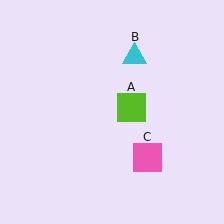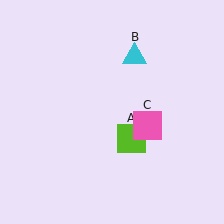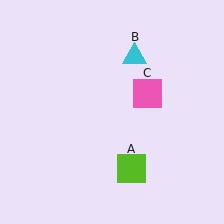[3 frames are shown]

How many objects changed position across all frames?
2 objects changed position: lime square (object A), pink square (object C).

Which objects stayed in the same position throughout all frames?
Cyan triangle (object B) remained stationary.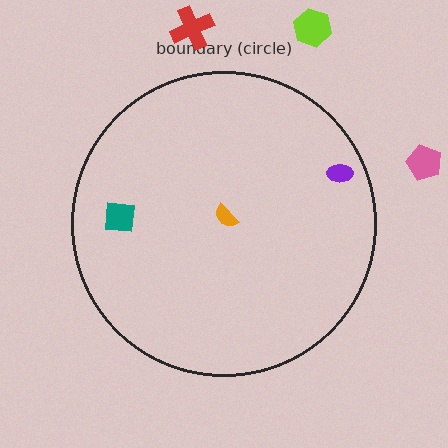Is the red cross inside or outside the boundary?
Outside.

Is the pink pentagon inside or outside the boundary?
Outside.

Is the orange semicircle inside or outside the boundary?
Inside.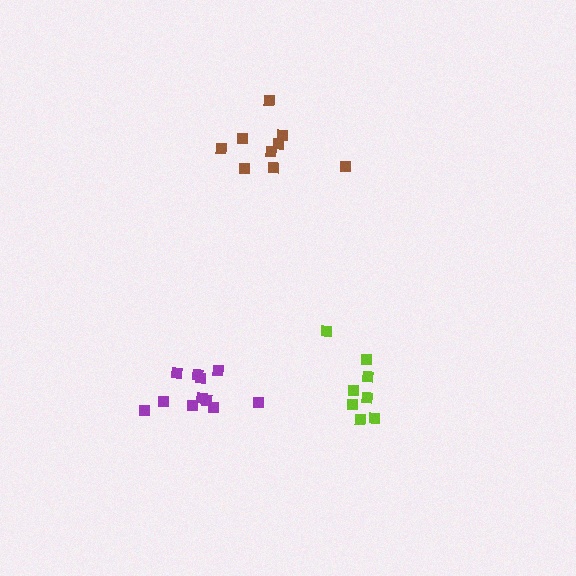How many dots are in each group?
Group 1: 8 dots, Group 2: 11 dots, Group 3: 9 dots (28 total).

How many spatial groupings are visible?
There are 3 spatial groupings.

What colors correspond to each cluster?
The clusters are colored: lime, purple, brown.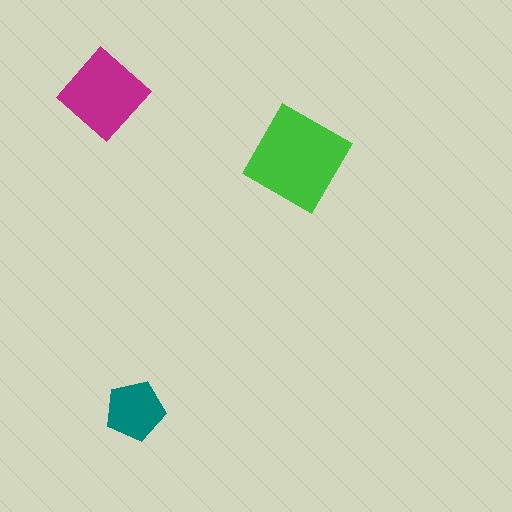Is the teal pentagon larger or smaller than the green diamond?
Smaller.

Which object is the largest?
The green diamond.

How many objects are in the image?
There are 3 objects in the image.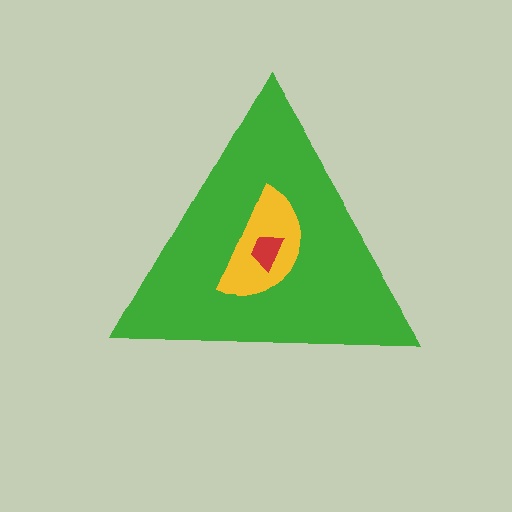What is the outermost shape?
The green triangle.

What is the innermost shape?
The red trapezoid.